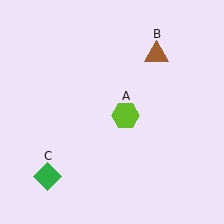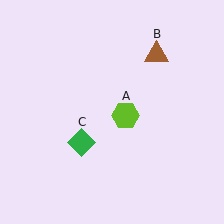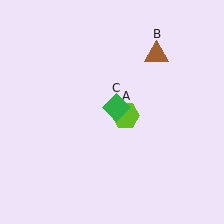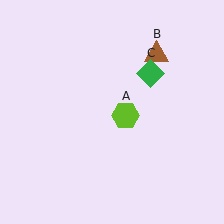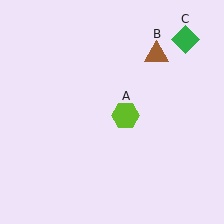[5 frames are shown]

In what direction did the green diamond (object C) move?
The green diamond (object C) moved up and to the right.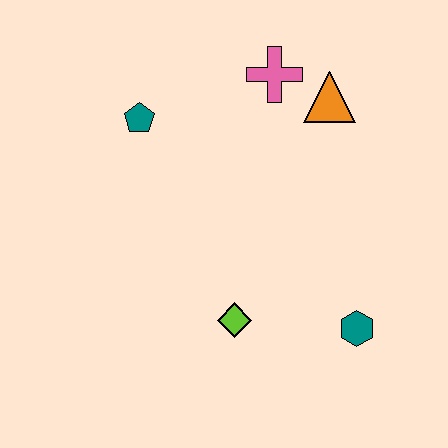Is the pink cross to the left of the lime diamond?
No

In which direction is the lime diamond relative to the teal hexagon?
The lime diamond is to the left of the teal hexagon.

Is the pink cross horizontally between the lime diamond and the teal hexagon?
Yes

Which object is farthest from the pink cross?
The teal hexagon is farthest from the pink cross.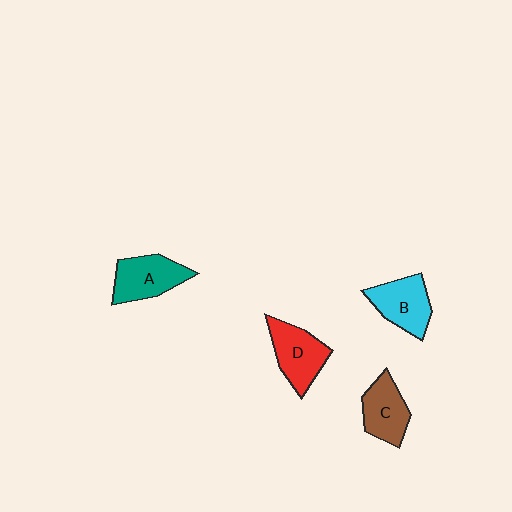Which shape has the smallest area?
Shape C (brown).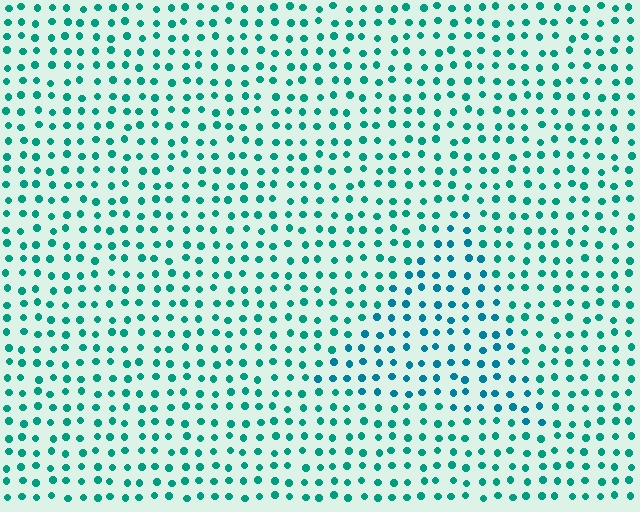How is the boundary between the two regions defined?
The boundary is defined purely by a slight shift in hue (about 23 degrees). Spacing, size, and orientation are identical on both sides.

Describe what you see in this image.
The image is filled with small teal elements in a uniform arrangement. A triangle-shaped region is visible where the elements are tinted to a slightly different hue, forming a subtle color boundary.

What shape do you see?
I see a triangle.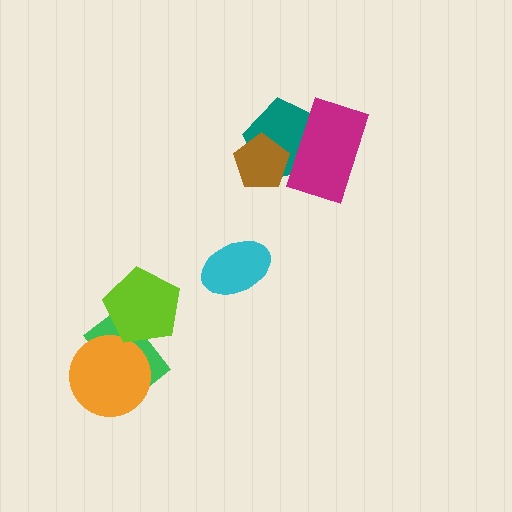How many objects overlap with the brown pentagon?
2 objects overlap with the brown pentagon.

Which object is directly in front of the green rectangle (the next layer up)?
The orange circle is directly in front of the green rectangle.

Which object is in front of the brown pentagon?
The magenta rectangle is in front of the brown pentagon.